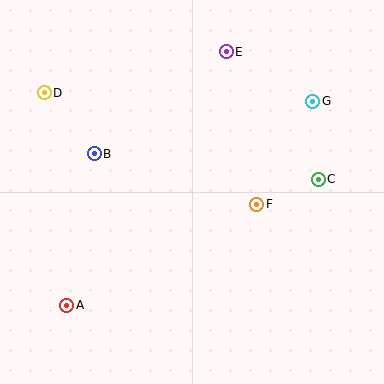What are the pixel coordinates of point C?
Point C is at (318, 179).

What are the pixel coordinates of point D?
Point D is at (44, 93).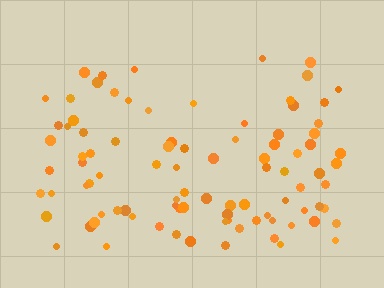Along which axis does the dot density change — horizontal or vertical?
Vertical.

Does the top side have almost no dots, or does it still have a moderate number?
Still a moderate number, just noticeably fewer than the bottom.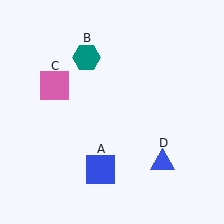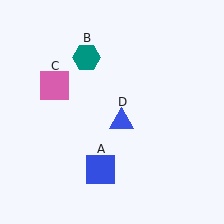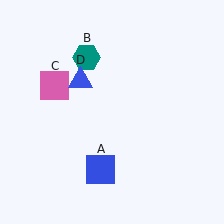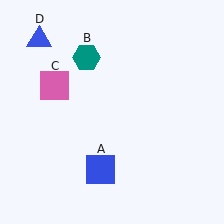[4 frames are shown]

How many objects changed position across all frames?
1 object changed position: blue triangle (object D).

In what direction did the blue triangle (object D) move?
The blue triangle (object D) moved up and to the left.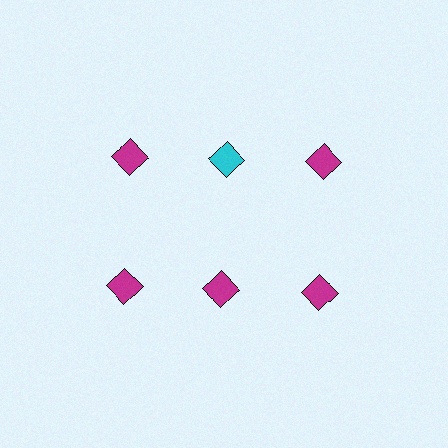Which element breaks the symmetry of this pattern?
The cyan diamond in the top row, second from left column breaks the symmetry. All other shapes are magenta diamonds.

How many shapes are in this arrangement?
There are 6 shapes arranged in a grid pattern.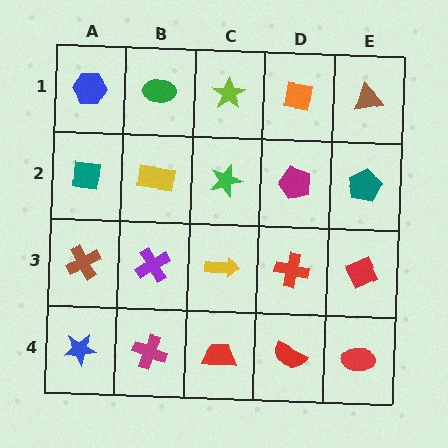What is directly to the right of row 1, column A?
A green ellipse.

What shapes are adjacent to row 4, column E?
A red diamond (row 3, column E), a red semicircle (row 4, column D).